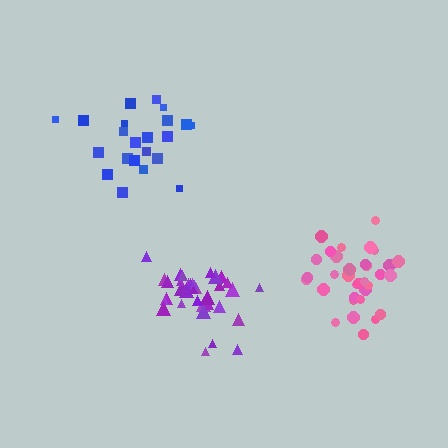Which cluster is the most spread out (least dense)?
Blue.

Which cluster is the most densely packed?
Purple.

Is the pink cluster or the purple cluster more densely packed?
Purple.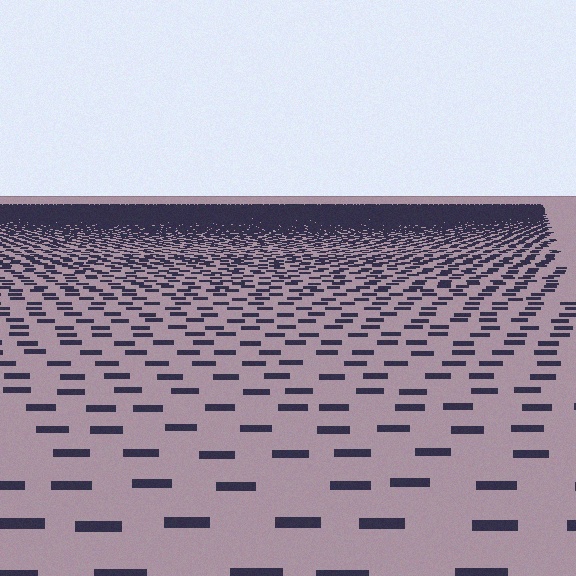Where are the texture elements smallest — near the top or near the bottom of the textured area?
Near the top.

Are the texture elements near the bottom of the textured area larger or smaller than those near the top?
Larger. Near the bottom, elements are closer to the viewer and appear at a bigger on-screen size.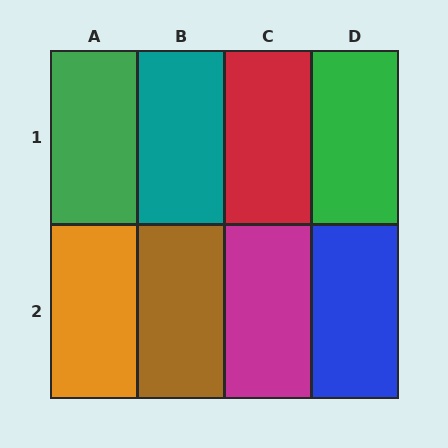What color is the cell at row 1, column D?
Green.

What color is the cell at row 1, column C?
Red.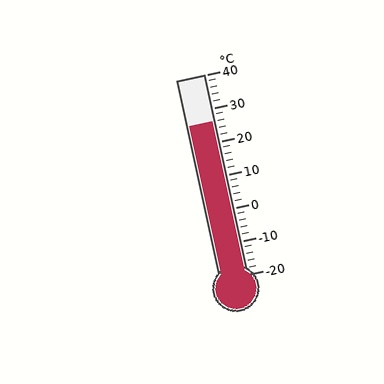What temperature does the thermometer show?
The thermometer shows approximately 26°C.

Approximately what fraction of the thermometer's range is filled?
The thermometer is filled to approximately 75% of its range.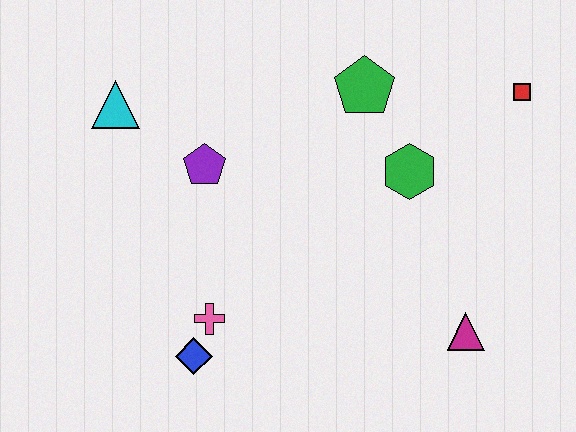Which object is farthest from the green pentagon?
The blue diamond is farthest from the green pentagon.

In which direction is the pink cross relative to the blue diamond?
The pink cross is above the blue diamond.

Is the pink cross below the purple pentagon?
Yes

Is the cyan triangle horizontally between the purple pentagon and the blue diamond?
No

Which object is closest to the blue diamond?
The pink cross is closest to the blue diamond.